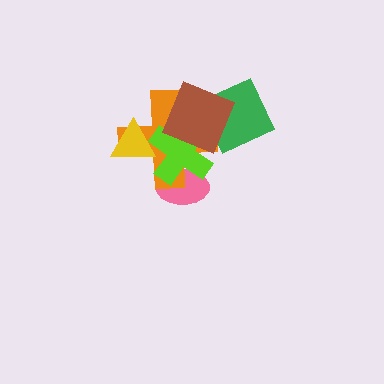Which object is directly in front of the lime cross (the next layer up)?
The yellow triangle is directly in front of the lime cross.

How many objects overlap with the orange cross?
5 objects overlap with the orange cross.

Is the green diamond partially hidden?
Yes, it is partially covered by another shape.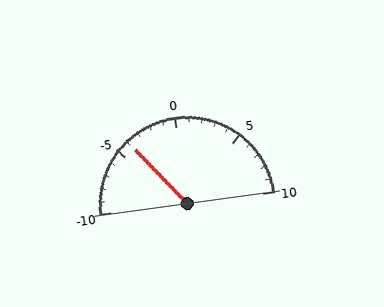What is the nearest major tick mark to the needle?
The nearest major tick mark is -5.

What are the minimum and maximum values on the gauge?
The gauge ranges from -10 to 10.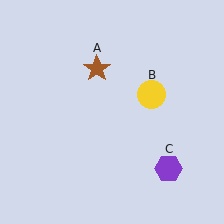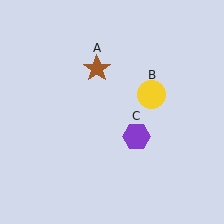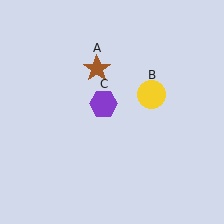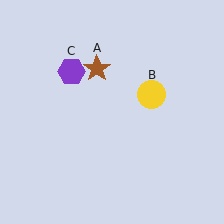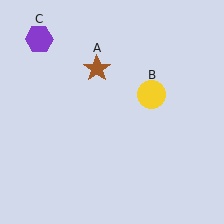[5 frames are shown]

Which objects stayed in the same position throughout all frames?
Brown star (object A) and yellow circle (object B) remained stationary.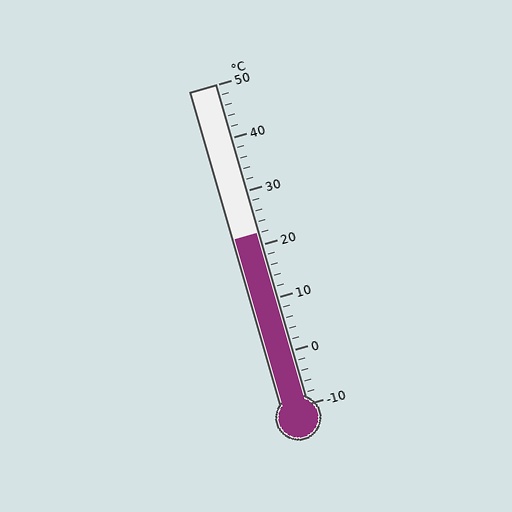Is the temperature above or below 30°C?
The temperature is below 30°C.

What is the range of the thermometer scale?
The thermometer scale ranges from -10°C to 50°C.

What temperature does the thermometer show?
The thermometer shows approximately 22°C.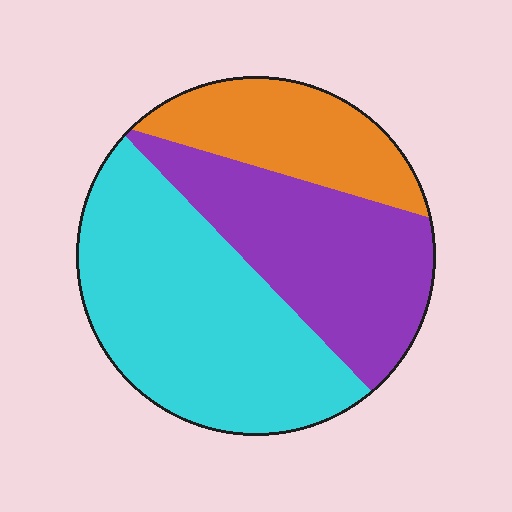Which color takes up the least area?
Orange, at roughly 20%.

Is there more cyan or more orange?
Cyan.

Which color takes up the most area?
Cyan, at roughly 45%.